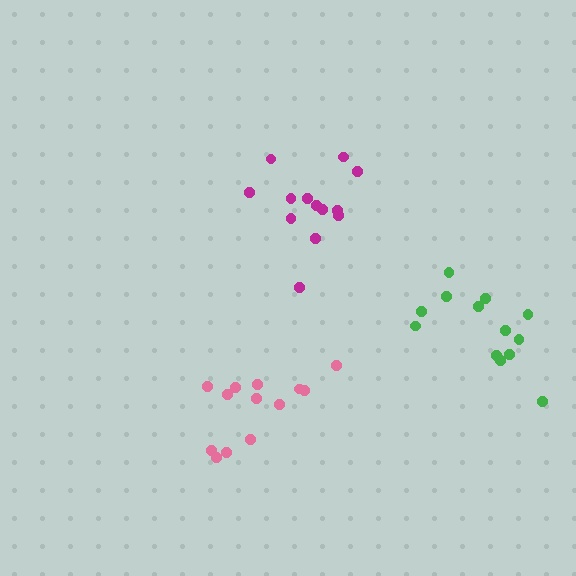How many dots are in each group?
Group 1: 13 dots, Group 2: 13 dots, Group 3: 13 dots (39 total).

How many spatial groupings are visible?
There are 3 spatial groupings.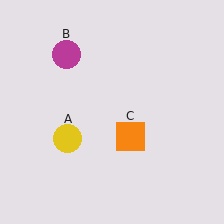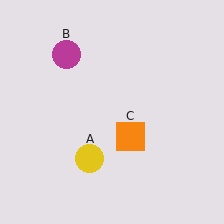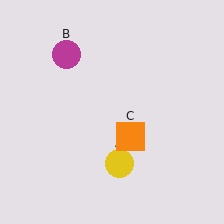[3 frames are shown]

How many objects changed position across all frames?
1 object changed position: yellow circle (object A).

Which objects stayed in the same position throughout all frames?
Magenta circle (object B) and orange square (object C) remained stationary.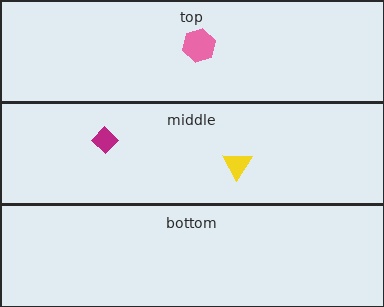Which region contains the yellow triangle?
The middle region.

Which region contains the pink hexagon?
The top region.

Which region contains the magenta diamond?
The middle region.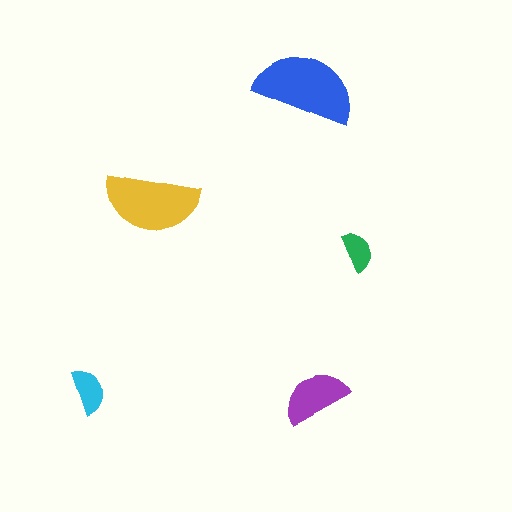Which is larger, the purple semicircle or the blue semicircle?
The blue one.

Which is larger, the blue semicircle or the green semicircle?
The blue one.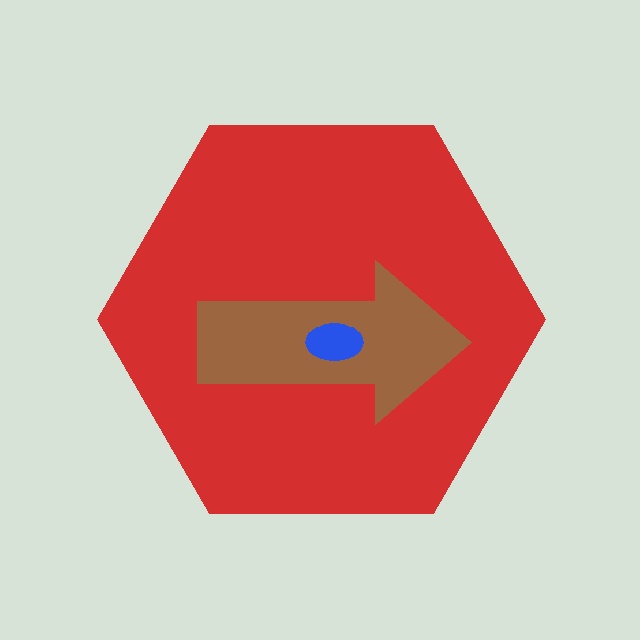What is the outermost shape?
The red hexagon.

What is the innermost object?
The blue ellipse.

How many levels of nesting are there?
3.